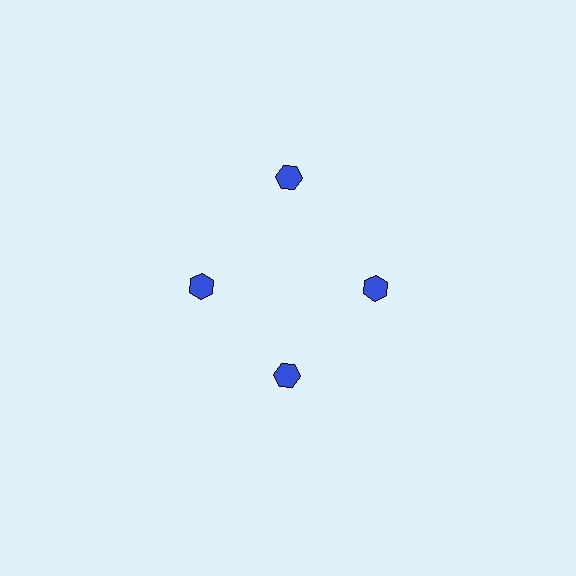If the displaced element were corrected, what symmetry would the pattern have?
It would have 4-fold rotational symmetry — the pattern would map onto itself every 90 degrees.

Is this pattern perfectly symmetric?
No. The 4 blue hexagons are arranged in a ring, but one element near the 12 o'clock position is pushed outward from the center, breaking the 4-fold rotational symmetry.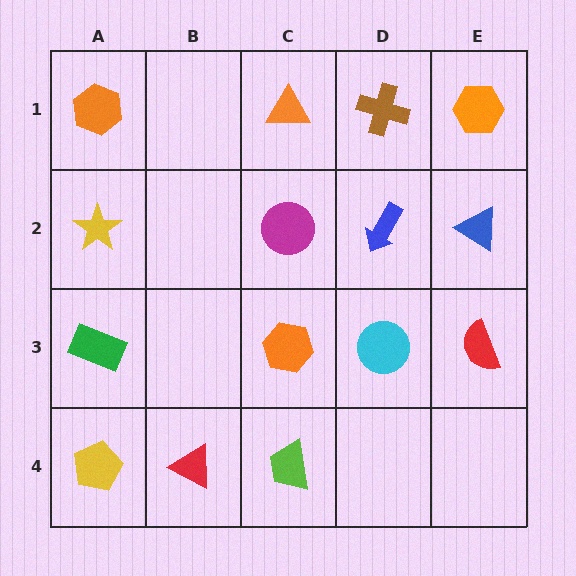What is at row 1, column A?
An orange hexagon.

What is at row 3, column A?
A green rectangle.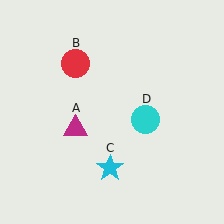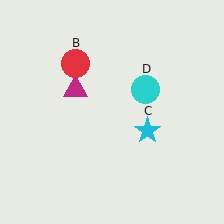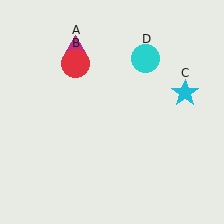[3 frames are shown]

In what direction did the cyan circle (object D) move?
The cyan circle (object D) moved up.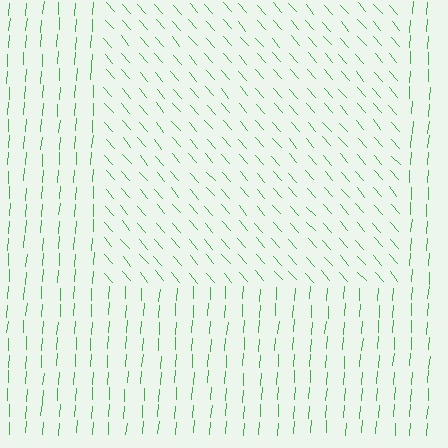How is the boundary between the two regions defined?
The boundary is defined purely by a change in line orientation (approximately 45 degrees difference). All lines are the same color and thickness.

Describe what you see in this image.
The image is filled with small green line segments. A rectangle region in the image has lines oriented differently from the surrounding lines, creating a visible texture boundary.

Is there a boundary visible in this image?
Yes, there is a texture boundary formed by a change in line orientation.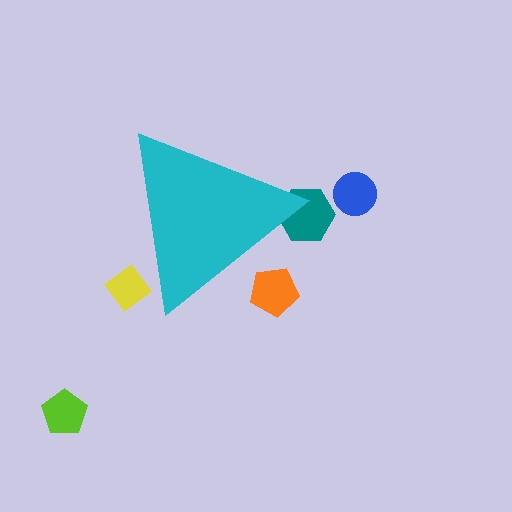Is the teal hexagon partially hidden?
Yes, the teal hexagon is partially hidden behind the cyan triangle.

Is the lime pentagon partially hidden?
No, the lime pentagon is fully visible.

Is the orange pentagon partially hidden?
Yes, the orange pentagon is partially hidden behind the cyan triangle.